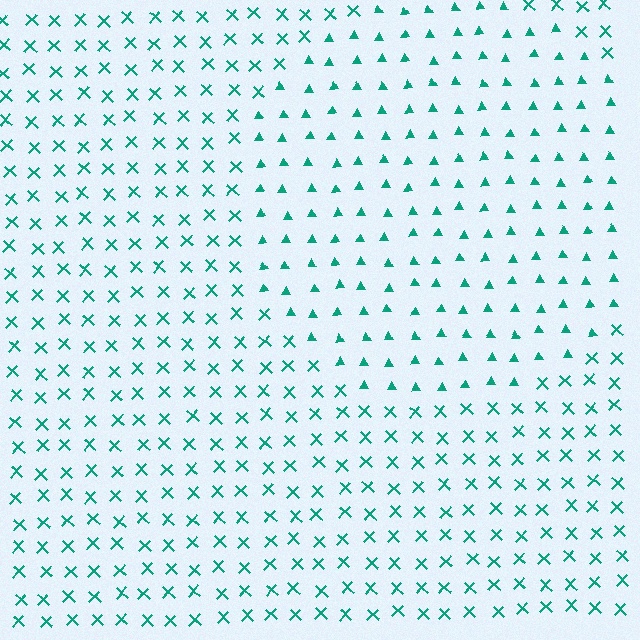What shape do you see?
I see a circle.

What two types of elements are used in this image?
The image uses triangles inside the circle region and X marks outside it.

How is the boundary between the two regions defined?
The boundary is defined by a change in element shape: triangles inside vs. X marks outside. All elements share the same color and spacing.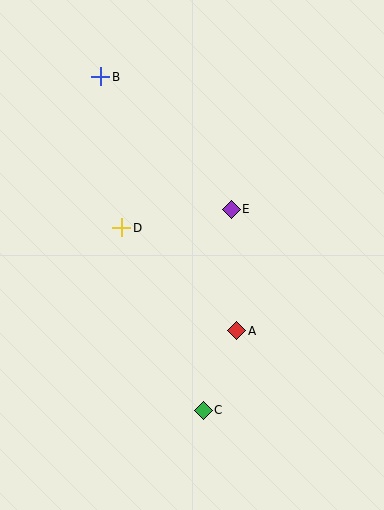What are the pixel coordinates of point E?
Point E is at (231, 209).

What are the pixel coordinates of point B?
Point B is at (101, 77).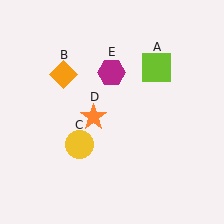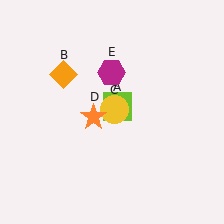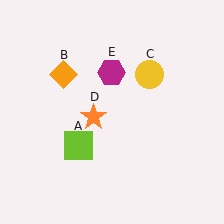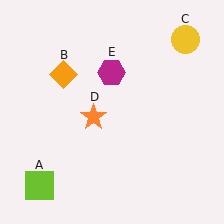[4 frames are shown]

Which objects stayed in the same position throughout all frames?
Orange diamond (object B) and orange star (object D) and magenta hexagon (object E) remained stationary.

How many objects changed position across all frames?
2 objects changed position: lime square (object A), yellow circle (object C).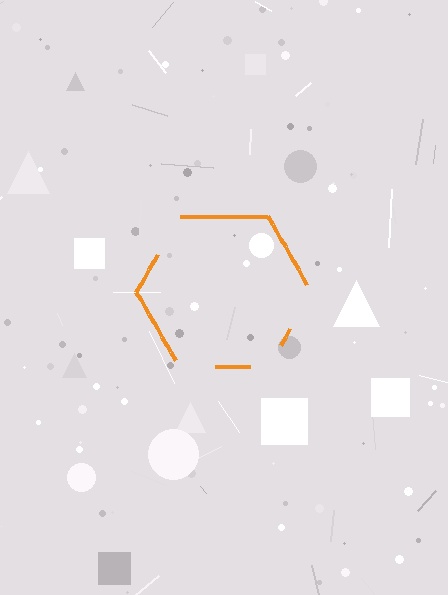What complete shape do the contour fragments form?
The contour fragments form a hexagon.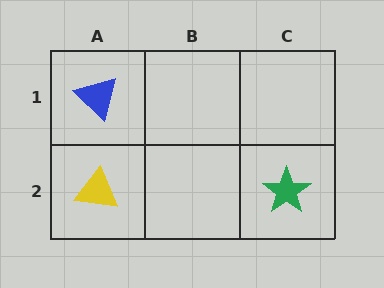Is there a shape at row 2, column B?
No, that cell is empty.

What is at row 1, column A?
A blue triangle.